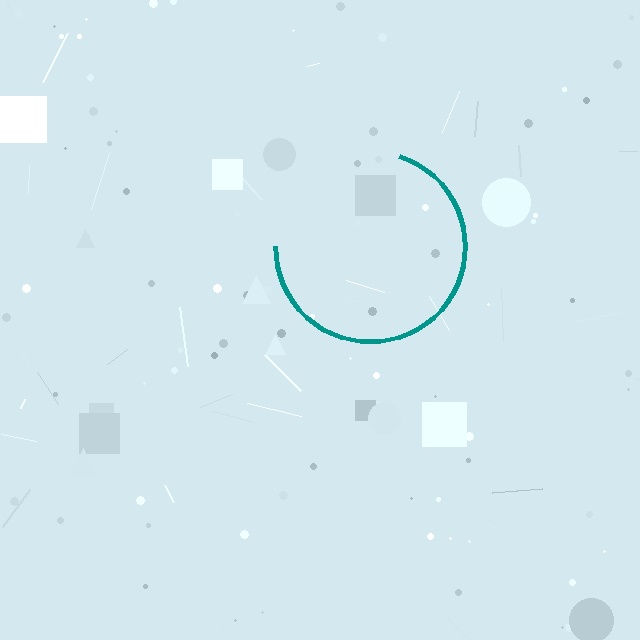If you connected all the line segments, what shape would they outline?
They would outline a circle.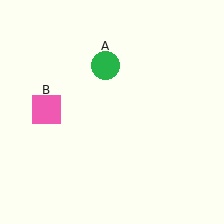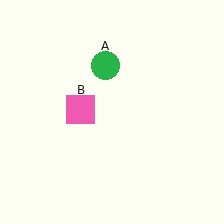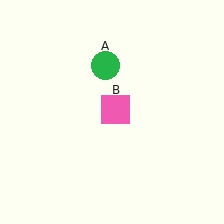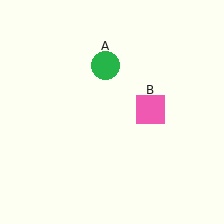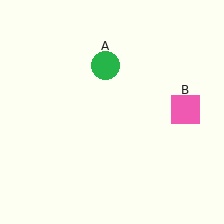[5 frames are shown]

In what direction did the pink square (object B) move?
The pink square (object B) moved right.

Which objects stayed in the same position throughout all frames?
Green circle (object A) remained stationary.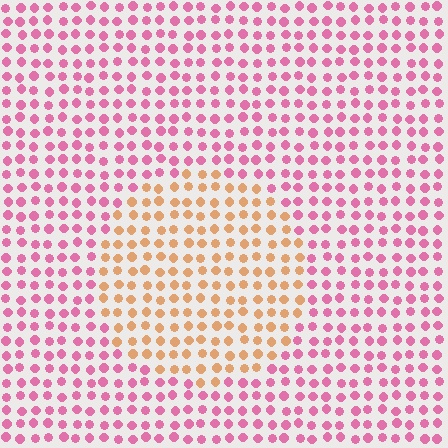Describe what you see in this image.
The image is filled with small pink elements in a uniform arrangement. A circle-shaped region is visible where the elements are tinted to a slightly different hue, forming a subtle color boundary.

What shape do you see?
I see a circle.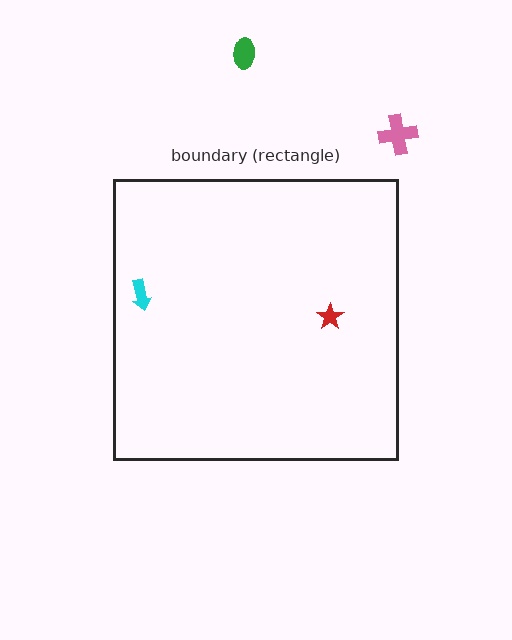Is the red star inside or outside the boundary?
Inside.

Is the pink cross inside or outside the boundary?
Outside.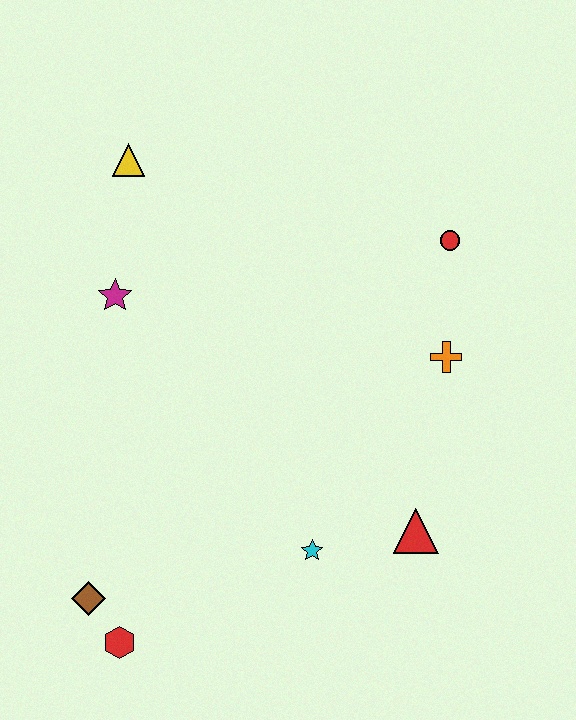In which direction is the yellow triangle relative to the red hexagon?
The yellow triangle is above the red hexagon.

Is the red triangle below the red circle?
Yes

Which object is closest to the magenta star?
The yellow triangle is closest to the magenta star.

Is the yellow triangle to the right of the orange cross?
No